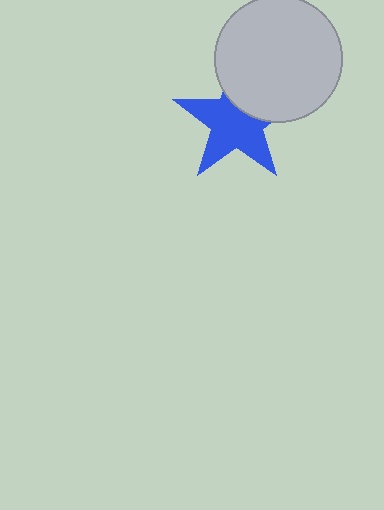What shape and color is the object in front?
The object in front is a light gray circle.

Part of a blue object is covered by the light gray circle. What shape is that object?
It is a star.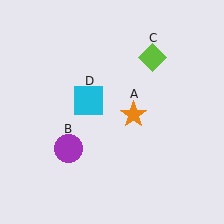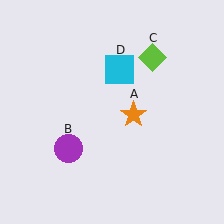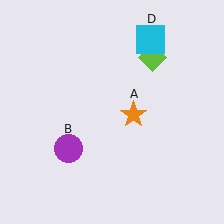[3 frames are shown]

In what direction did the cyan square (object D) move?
The cyan square (object D) moved up and to the right.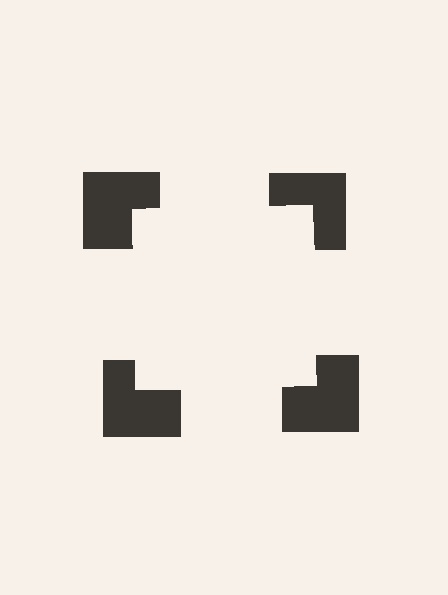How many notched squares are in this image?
There are 4 — one at each vertex of the illusory square.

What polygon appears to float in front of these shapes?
An illusory square — its edges are inferred from the aligned wedge cuts in the notched squares, not physically drawn.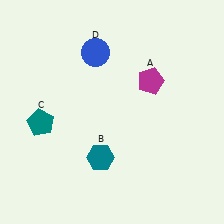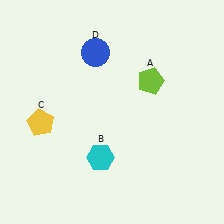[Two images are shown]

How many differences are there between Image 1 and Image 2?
There are 3 differences between the two images.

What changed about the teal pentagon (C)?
In Image 1, C is teal. In Image 2, it changed to yellow.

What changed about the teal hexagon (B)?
In Image 1, B is teal. In Image 2, it changed to cyan.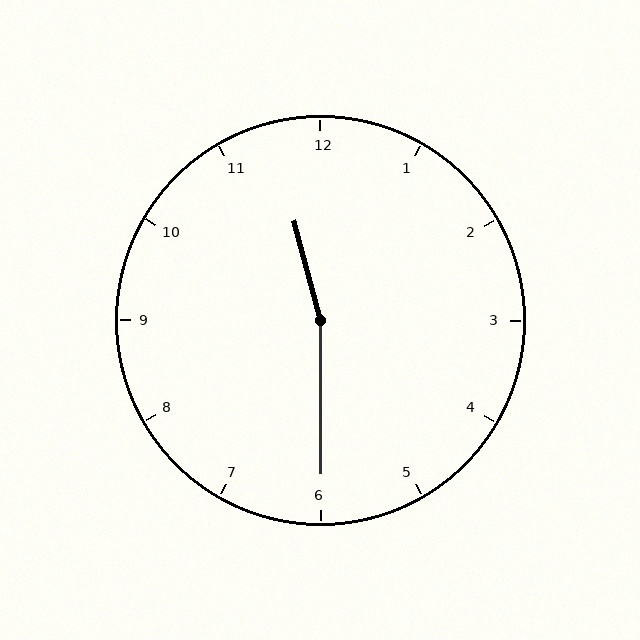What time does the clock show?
11:30.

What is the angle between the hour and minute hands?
Approximately 165 degrees.